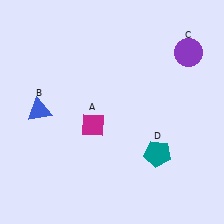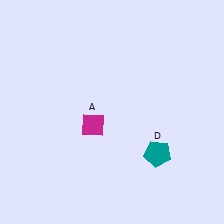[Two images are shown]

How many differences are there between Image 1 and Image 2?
There are 2 differences between the two images.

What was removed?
The blue triangle (B), the purple circle (C) were removed in Image 2.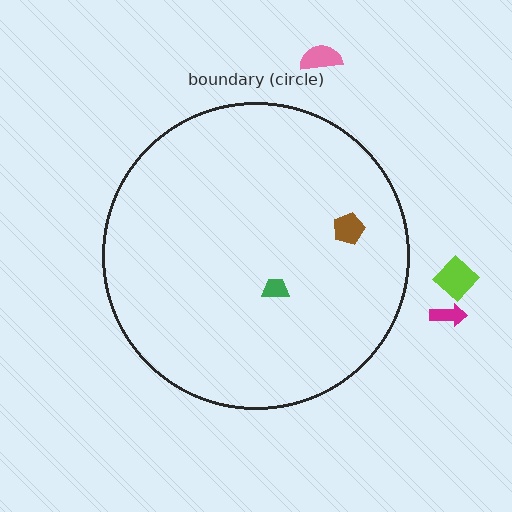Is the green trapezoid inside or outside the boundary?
Inside.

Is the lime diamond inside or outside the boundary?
Outside.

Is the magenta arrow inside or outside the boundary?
Outside.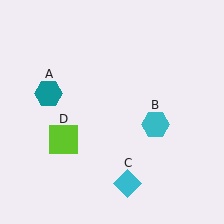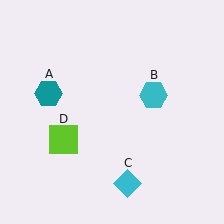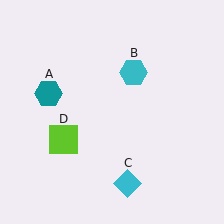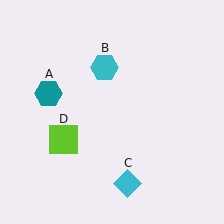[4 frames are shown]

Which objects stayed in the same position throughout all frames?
Teal hexagon (object A) and cyan diamond (object C) and lime square (object D) remained stationary.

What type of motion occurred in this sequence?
The cyan hexagon (object B) rotated counterclockwise around the center of the scene.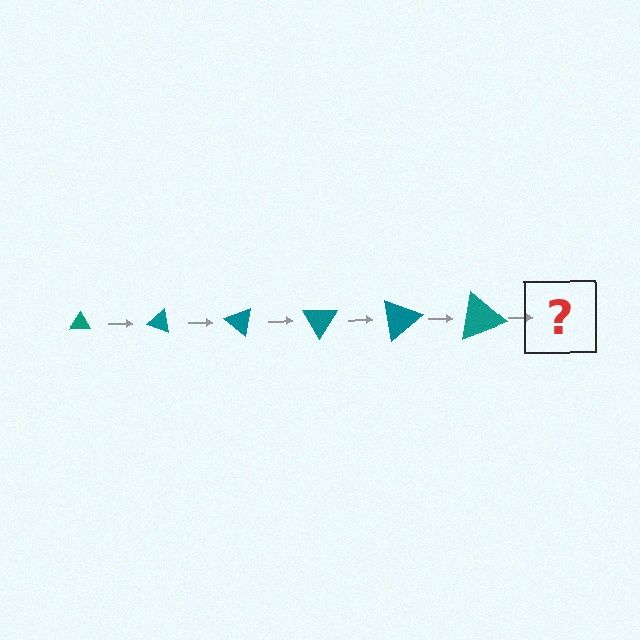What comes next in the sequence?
The next element should be a triangle, larger than the previous one and rotated 120 degrees from the start.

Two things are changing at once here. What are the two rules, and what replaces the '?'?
The two rules are that the triangle grows larger each step and it rotates 20 degrees each step. The '?' should be a triangle, larger than the previous one and rotated 120 degrees from the start.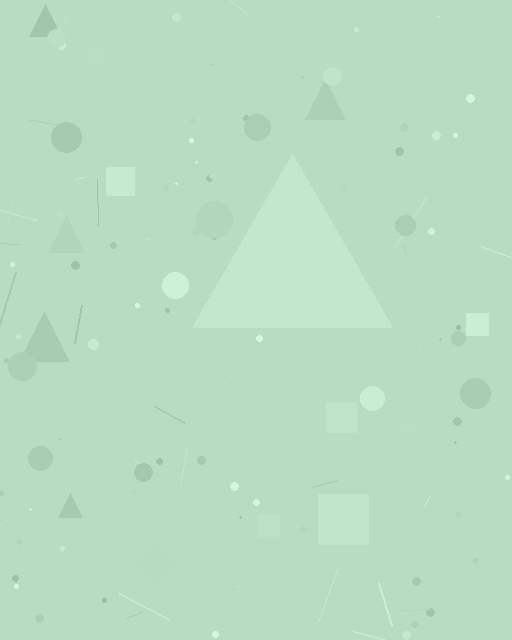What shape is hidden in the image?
A triangle is hidden in the image.